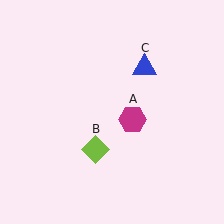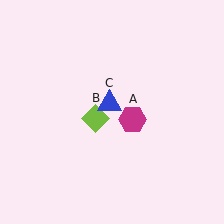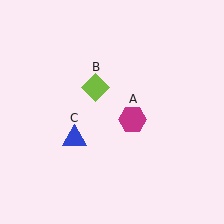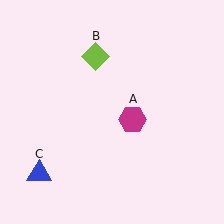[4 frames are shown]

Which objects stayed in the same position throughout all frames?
Magenta hexagon (object A) remained stationary.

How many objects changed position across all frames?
2 objects changed position: lime diamond (object B), blue triangle (object C).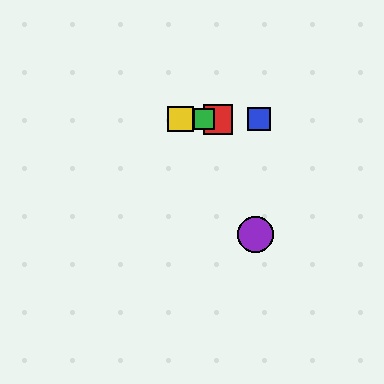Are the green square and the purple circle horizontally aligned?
No, the green square is at y≈119 and the purple circle is at y≈234.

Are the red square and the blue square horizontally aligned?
Yes, both are at y≈119.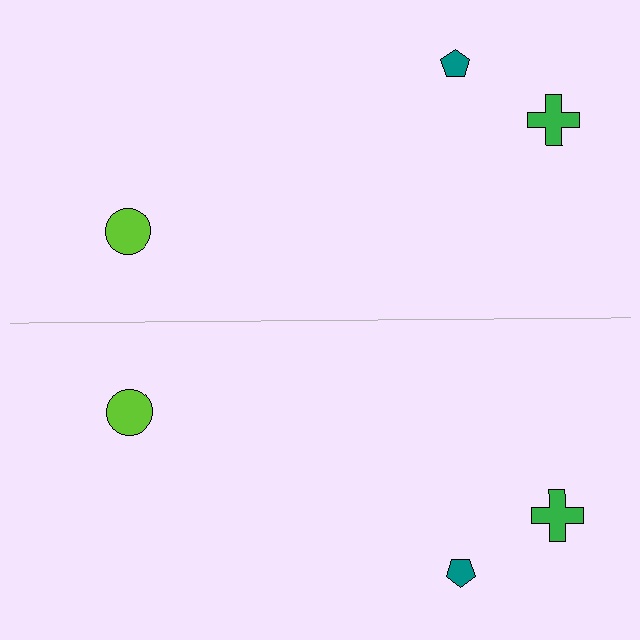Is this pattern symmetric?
Yes, this pattern has bilateral (reflection) symmetry.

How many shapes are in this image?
There are 6 shapes in this image.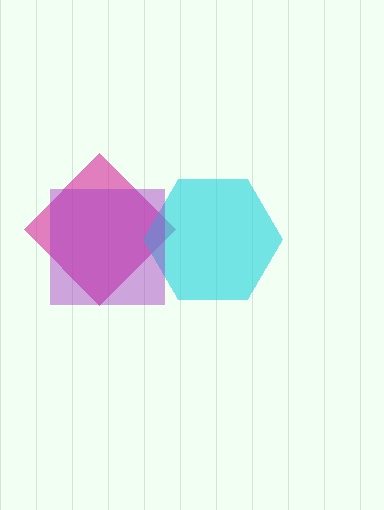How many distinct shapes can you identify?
There are 3 distinct shapes: a magenta diamond, a cyan hexagon, a purple square.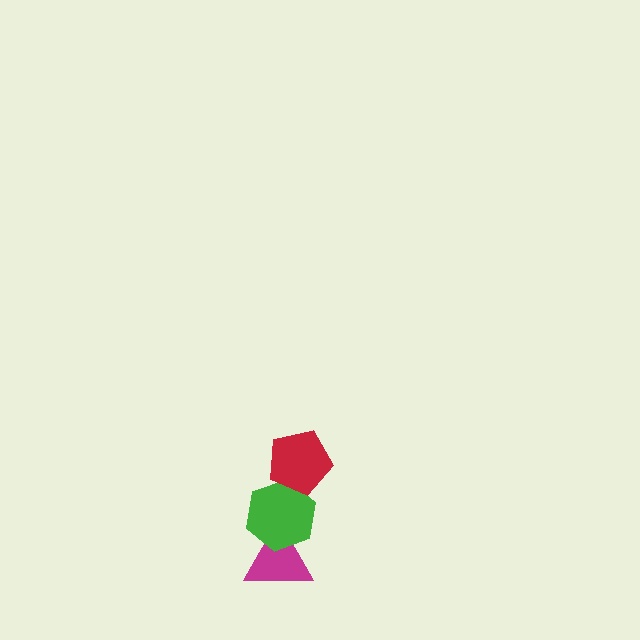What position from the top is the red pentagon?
The red pentagon is 1st from the top.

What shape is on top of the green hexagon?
The red pentagon is on top of the green hexagon.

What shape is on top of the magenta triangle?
The green hexagon is on top of the magenta triangle.